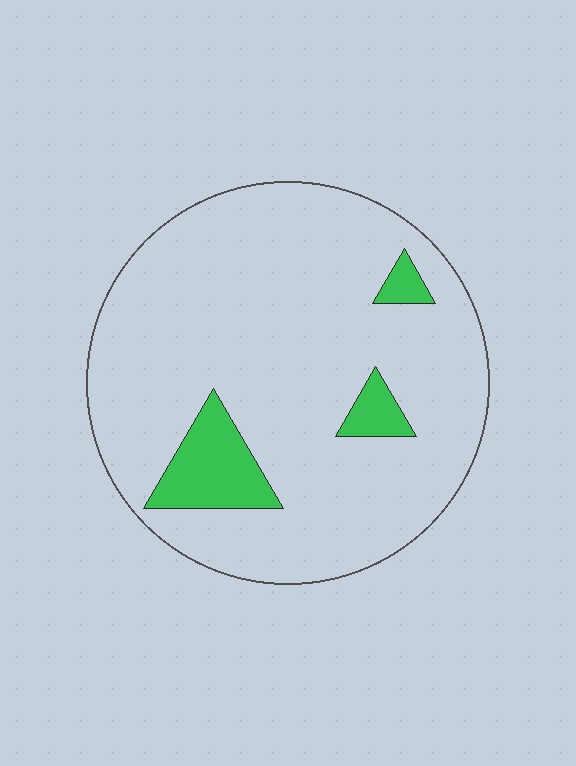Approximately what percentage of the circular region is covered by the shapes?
Approximately 10%.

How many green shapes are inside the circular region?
3.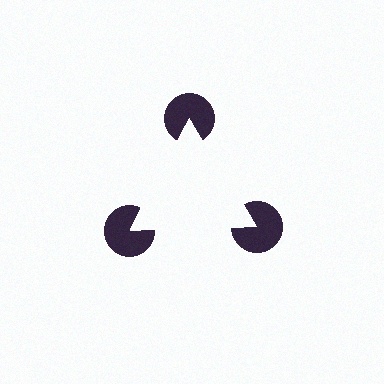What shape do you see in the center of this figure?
An illusory triangle — its edges are inferred from the aligned wedge cuts in the pac-man discs, not physically drawn.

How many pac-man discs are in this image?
There are 3 — one at each vertex of the illusory triangle.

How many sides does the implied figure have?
3 sides.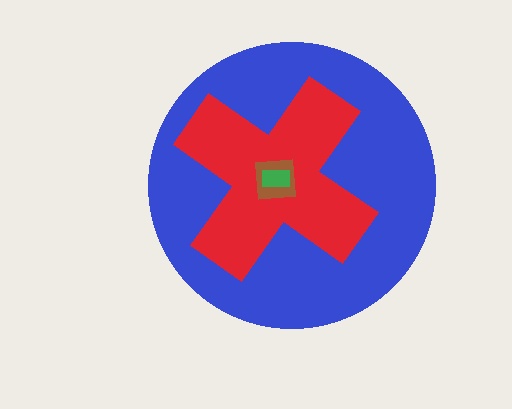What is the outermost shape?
The blue circle.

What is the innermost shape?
The green rectangle.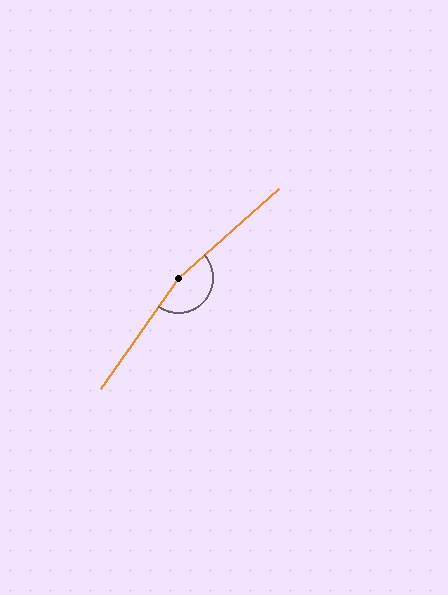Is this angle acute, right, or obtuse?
It is obtuse.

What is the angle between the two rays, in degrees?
Approximately 167 degrees.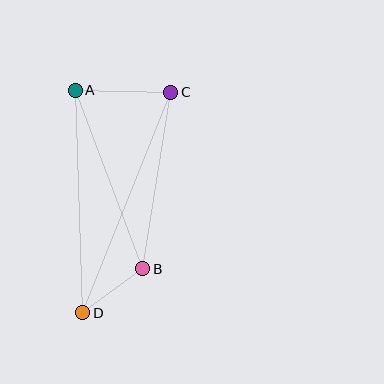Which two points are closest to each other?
Points B and D are closest to each other.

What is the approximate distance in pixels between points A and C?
The distance between A and C is approximately 95 pixels.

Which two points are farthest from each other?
Points C and D are farthest from each other.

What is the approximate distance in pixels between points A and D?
The distance between A and D is approximately 222 pixels.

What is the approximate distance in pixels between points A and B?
The distance between A and B is approximately 190 pixels.